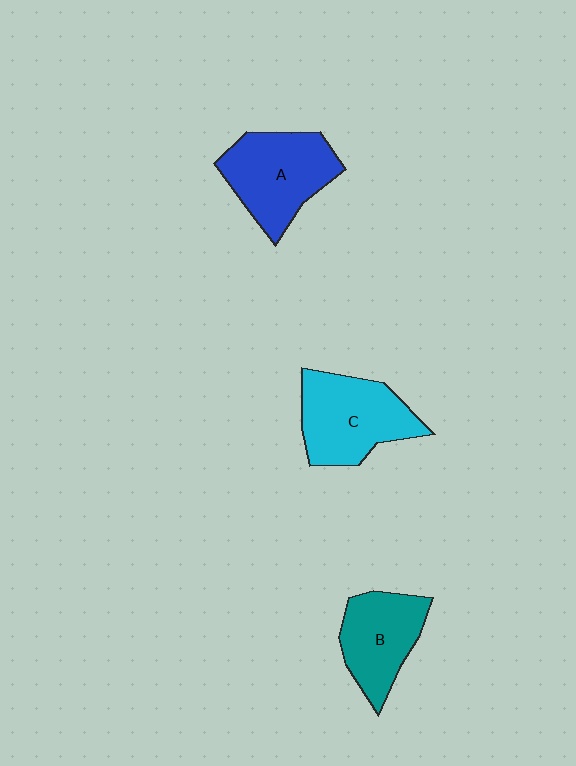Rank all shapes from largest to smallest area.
From largest to smallest: C (cyan), A (blue), B (teal).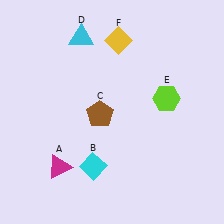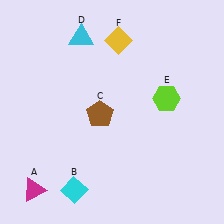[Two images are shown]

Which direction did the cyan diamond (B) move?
The cyan diamond (B) moved down.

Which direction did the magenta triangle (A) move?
The magenta triangle (A) moved left.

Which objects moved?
The objects that moved are: the magenta triangle (A), the cyan diamond (B).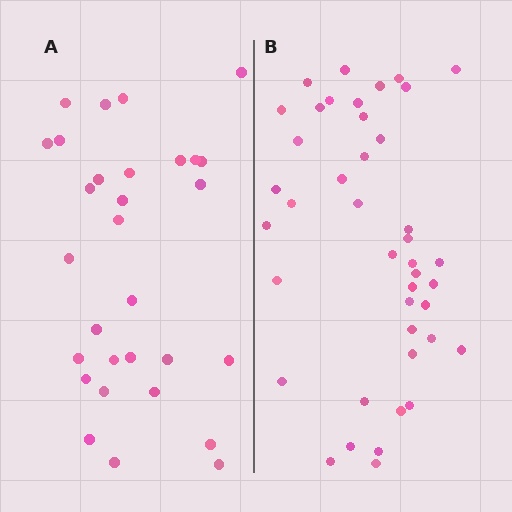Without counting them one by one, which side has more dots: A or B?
Region B (the right region) has more dots.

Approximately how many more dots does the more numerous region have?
Region B has roughly 12 or so more dots than region A.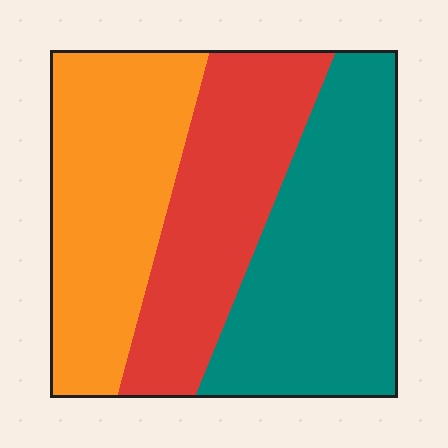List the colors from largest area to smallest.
From largest to smallest: teal, orange, red.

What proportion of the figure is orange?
Orange covers 33% of the figure.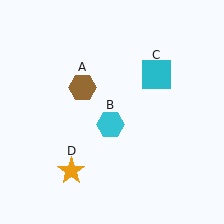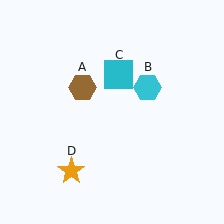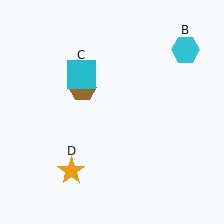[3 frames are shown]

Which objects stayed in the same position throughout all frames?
Brown hexagon (object A) and orange star (object D) remained stationary.